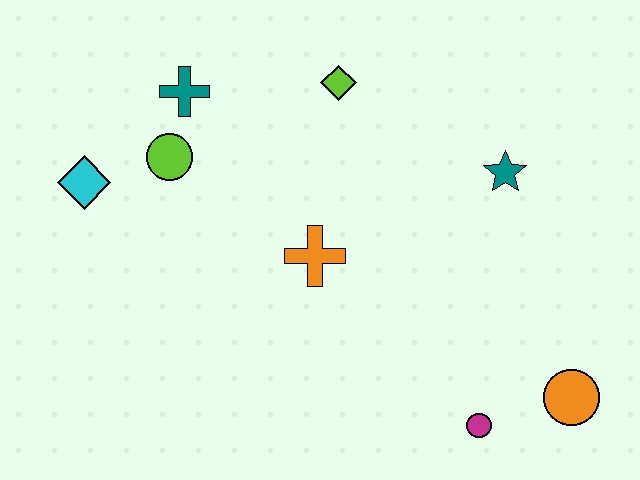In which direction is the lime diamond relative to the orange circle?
The lime diamond is above the orange circle.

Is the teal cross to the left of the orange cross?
Yes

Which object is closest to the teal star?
The lime diamond is closest to the teal star.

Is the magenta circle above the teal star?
No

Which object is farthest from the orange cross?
The orange circle is farthest from the orange cross.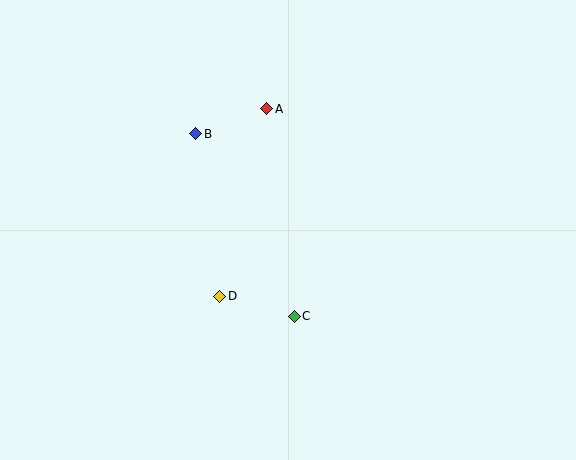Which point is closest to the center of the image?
Point C at (294, 316) is closest to the center.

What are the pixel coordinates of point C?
Point C is at (294, 316).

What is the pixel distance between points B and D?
The distance between B and D is 165 pixels.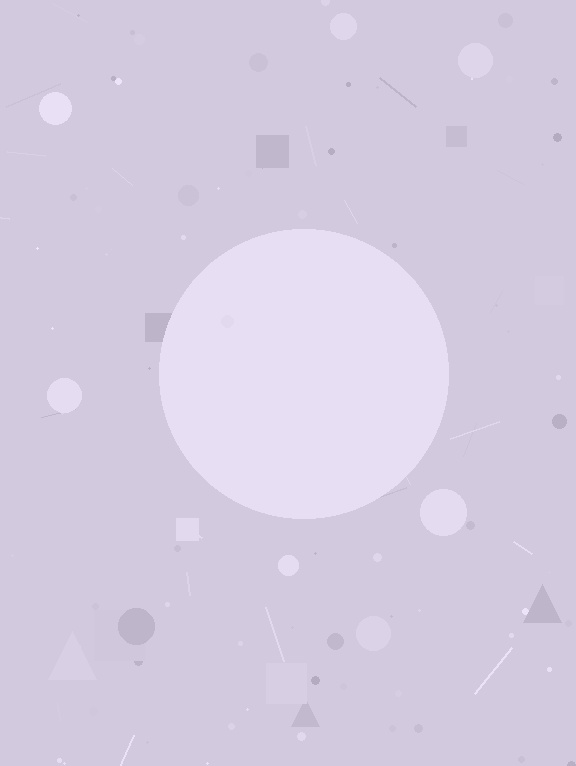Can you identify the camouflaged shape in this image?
The camouflaged shape is a circle.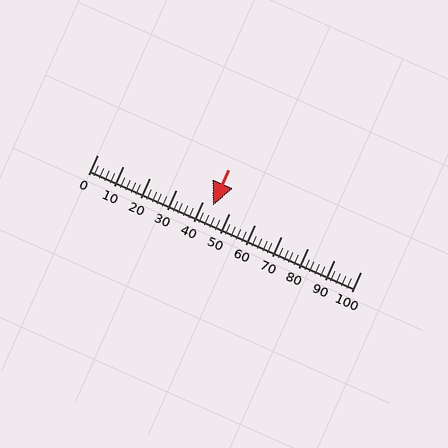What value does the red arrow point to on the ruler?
The red arrow points to approximately 44.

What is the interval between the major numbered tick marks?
The major tick marks are spaced 10 units apart.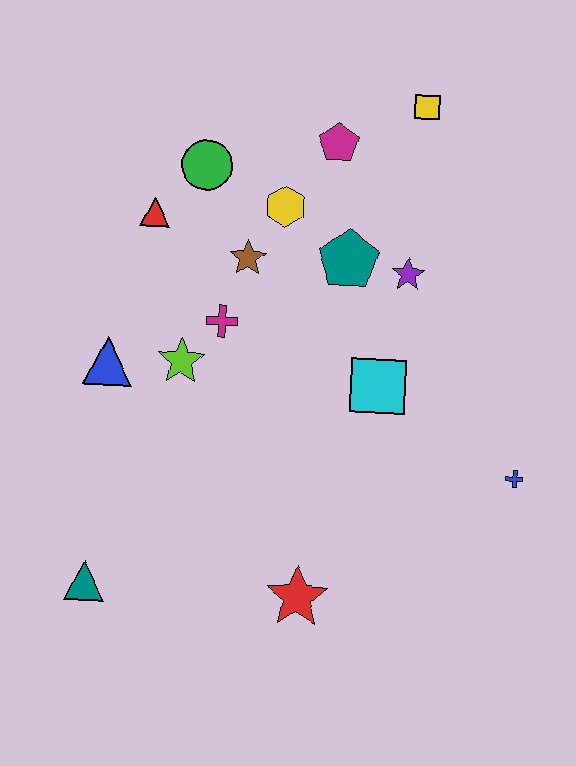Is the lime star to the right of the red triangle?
Yes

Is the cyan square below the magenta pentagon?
Yes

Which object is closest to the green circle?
The red triangle is closest to the green circle.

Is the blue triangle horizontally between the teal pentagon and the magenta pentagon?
No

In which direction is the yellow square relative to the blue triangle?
The yellow square is to the right of the blue triangle.